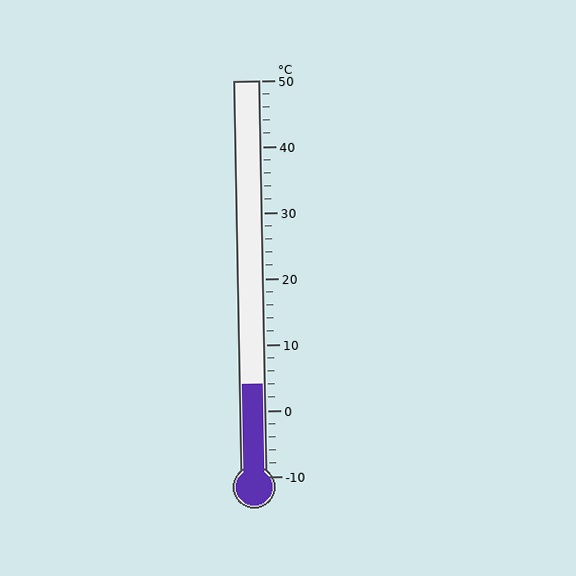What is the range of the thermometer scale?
The thermometer scale ranges from -10°C to 50°C.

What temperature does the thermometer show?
The thermometer shows approximately 4°C.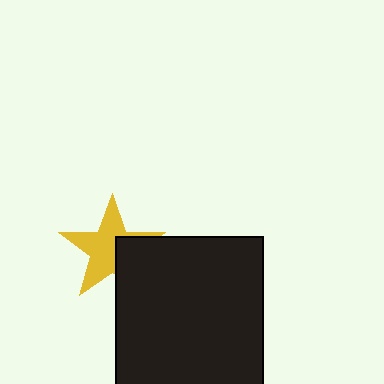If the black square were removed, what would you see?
You would see the complete yellow star.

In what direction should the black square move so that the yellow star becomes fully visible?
The black square should move toward the lower-right. That is the shortest direction to clear the overlap and leave the yellow star fully visible.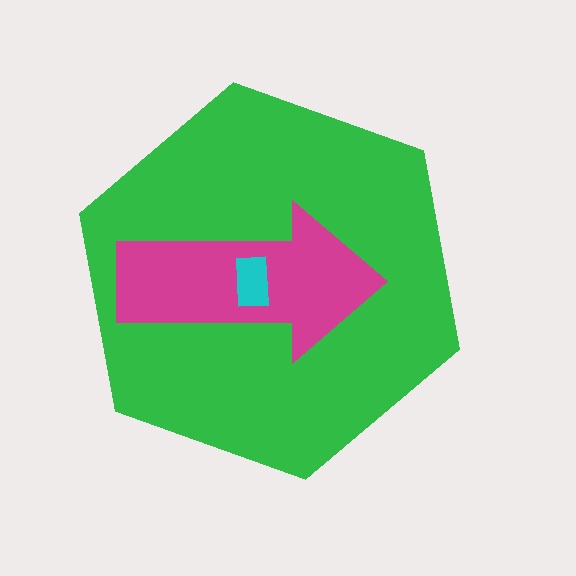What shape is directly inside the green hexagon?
The magenta arrow.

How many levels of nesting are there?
3.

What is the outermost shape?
The green hexagon.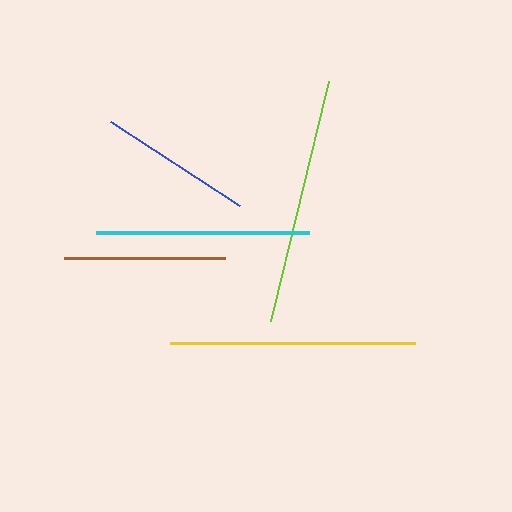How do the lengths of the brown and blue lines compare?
The brown and blue lines are approximately the same length.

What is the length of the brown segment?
The brown segment is approximately 161 pixels long.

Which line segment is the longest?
The lime line is the longest at approximately 246 pixels.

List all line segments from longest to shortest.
From longest to shortest: lime, yellow, cyan, brown, blue.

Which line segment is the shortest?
The blue line is the shortest at approximately 154 pixels.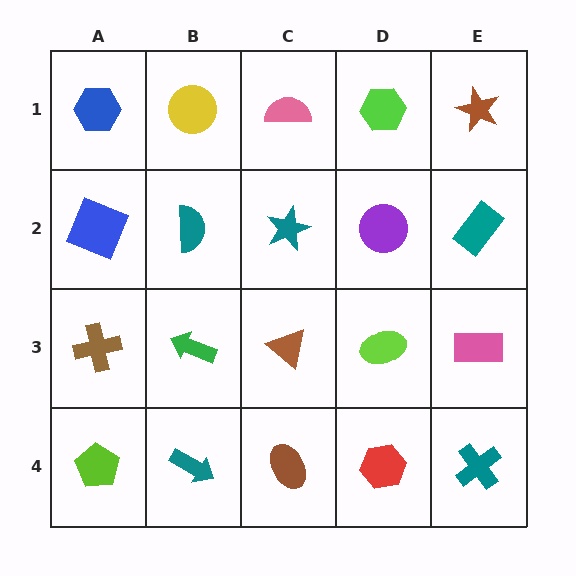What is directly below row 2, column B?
A green arrow.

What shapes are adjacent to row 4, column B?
A green arrow (row 3, column B), a lime pentagon (row 4, column A), a brown ellipse (row 4, column C).